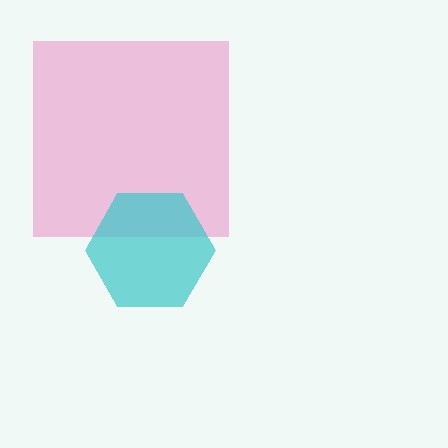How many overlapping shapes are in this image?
There are 2 overlapping shapes in the image.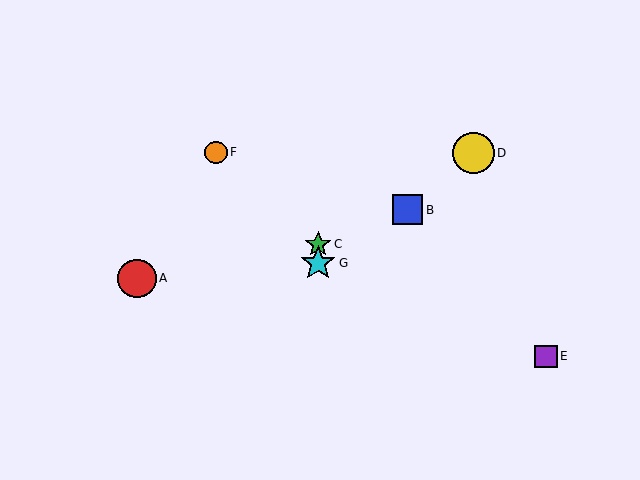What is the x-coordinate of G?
Object G is at x≈318.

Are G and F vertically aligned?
No, G is at x≈318 and F is at x≈216.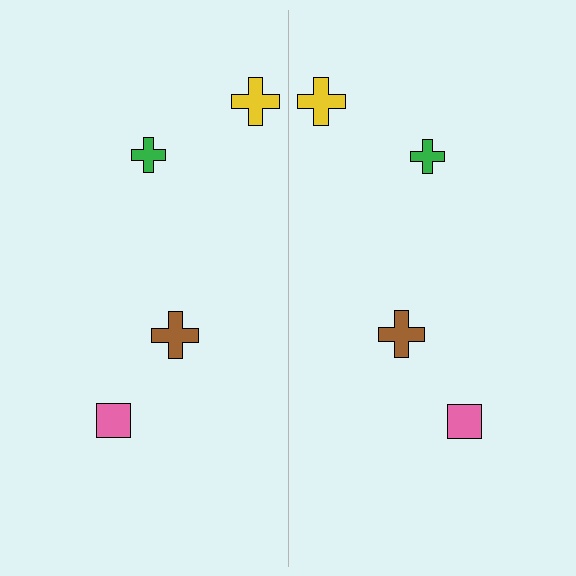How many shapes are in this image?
There are 8 shapes in this image.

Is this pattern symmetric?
Yes, this pattern has bilateral (reflection) symmetry.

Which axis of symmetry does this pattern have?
The pattern has a vertical axis of symmetry running through the center of the image.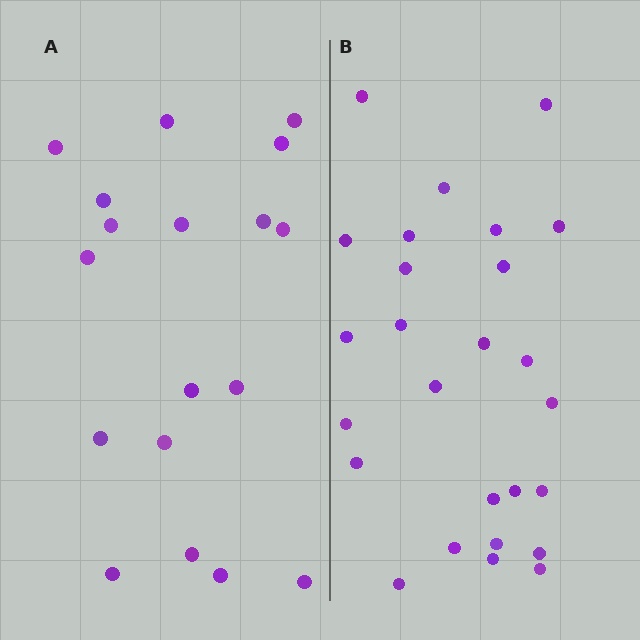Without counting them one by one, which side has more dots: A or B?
Region B (the right region) has more dots.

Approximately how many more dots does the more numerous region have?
Region B has roughly 8 or so more dots than region A.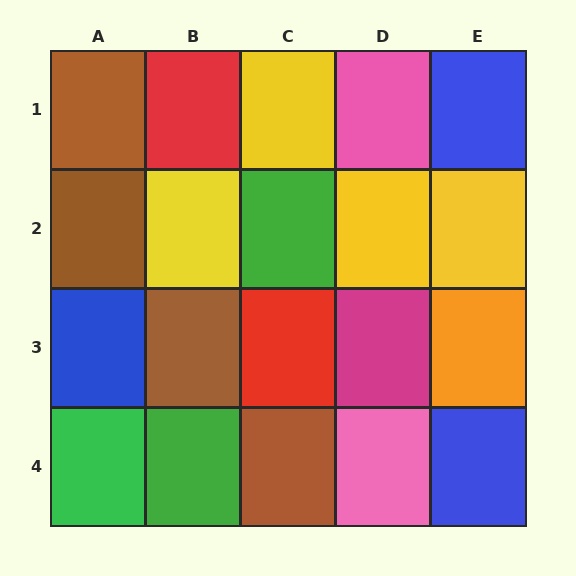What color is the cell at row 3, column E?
Orange.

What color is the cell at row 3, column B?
Brown.